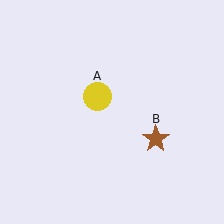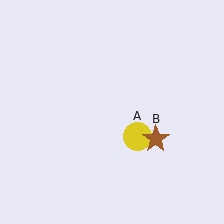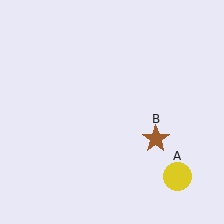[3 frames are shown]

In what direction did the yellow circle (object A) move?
The yellow circle (object A) moved down and to the right.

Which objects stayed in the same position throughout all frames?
Brown star (object B) remained stationary.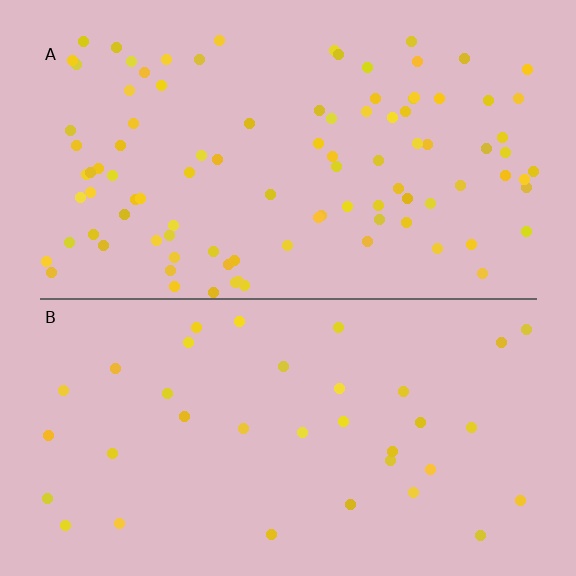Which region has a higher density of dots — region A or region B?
A (the top).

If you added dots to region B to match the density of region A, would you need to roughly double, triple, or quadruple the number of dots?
Approximately triple.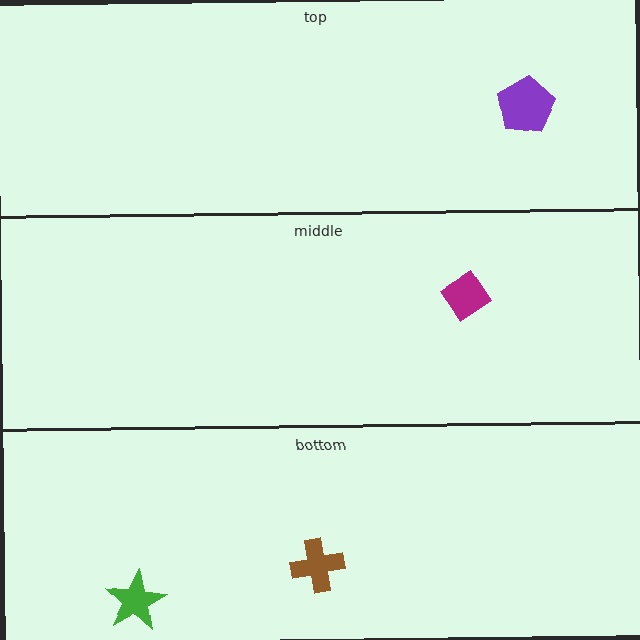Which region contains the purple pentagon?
The top region.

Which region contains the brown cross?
The bottom region.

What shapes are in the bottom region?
The green star, the brown cross.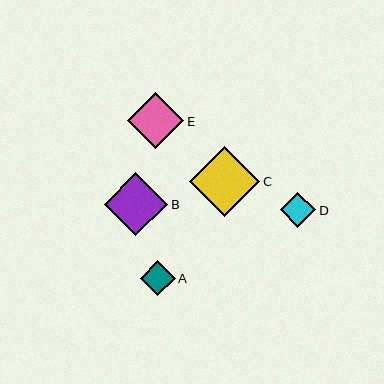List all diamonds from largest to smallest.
From largest to smallest: C, B, E, D, A.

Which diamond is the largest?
Diamond C is the largest with a size of approximately 70 pixels.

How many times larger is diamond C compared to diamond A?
Diamond C is approximately 2.0 times the size of diamond A.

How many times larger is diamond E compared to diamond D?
Diamond E is approximately 1.6 times the size of diamond D.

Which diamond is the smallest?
Diamond A is the smallest with a size of approximately 35 pixels.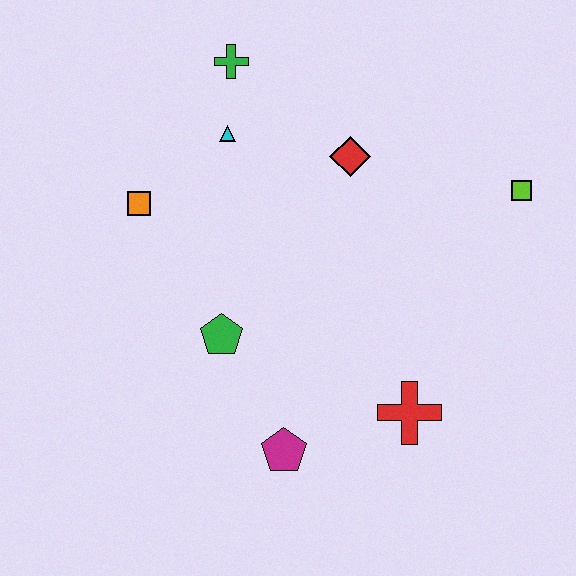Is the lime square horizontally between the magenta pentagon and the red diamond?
No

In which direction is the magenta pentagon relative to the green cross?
The magenta pentagon is below the green cross.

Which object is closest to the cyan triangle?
The green cross is closest to the cyan triangle.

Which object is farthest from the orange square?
The lime square is farthest from the orange square.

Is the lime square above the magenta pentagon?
Yes